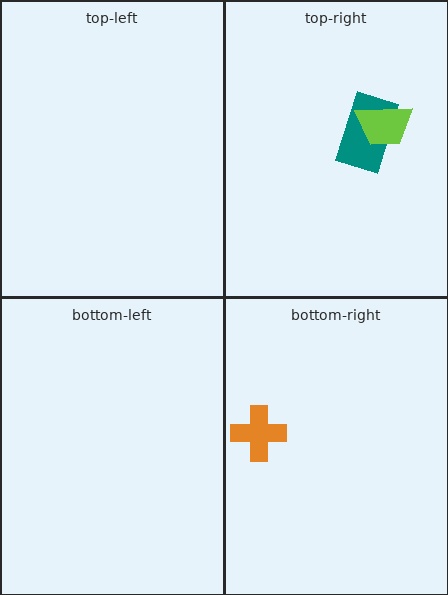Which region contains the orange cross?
The bottom-right region.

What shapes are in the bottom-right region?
The orange cross.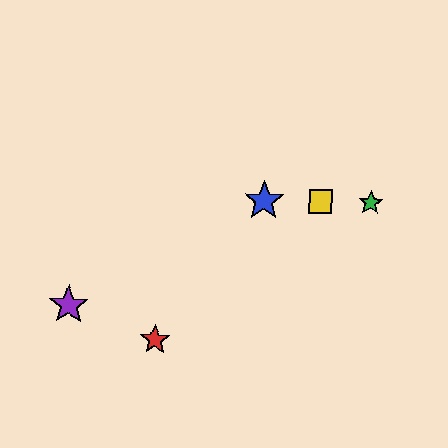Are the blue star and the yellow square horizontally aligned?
Yes, both are at y≈201.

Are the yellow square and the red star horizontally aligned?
No, the yellow square is at y≈202 and the red star is at y≈340.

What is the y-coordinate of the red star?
The red star is at y≈340.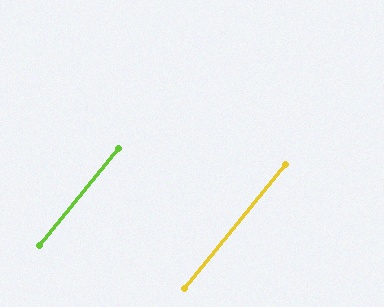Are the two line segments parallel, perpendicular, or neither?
Parallel — their directions differ by only 0.2°.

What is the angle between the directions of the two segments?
Approximately 0 degrees.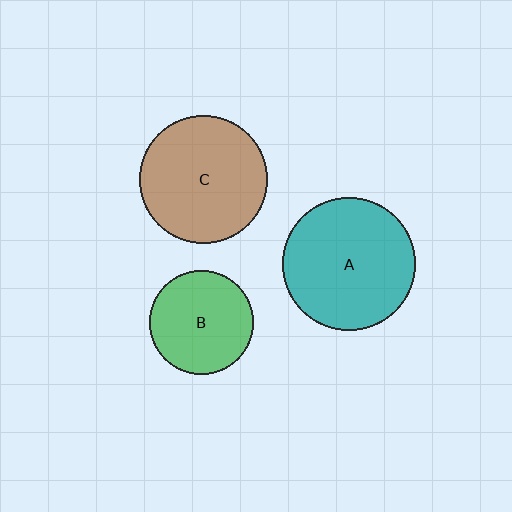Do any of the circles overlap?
No, none of the circles overlap.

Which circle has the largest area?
Circle A (teal).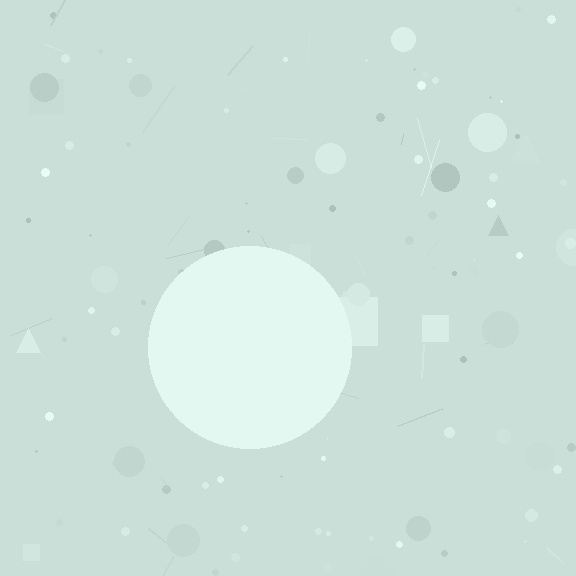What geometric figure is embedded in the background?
A circle is embedded in the background.